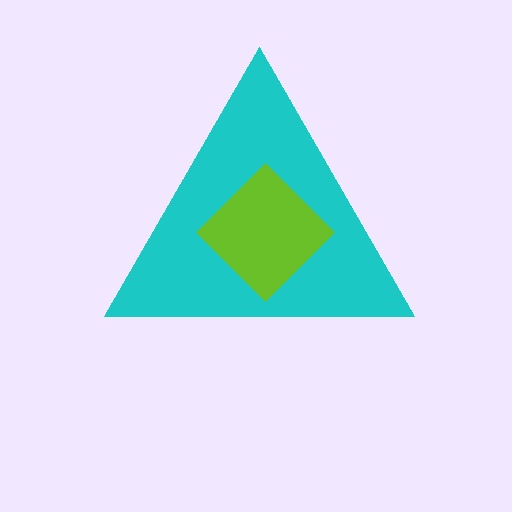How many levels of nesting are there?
2.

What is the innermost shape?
The lime diamond.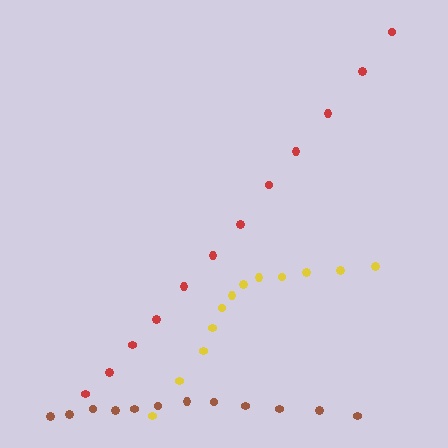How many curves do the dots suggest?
There are 3 distinct paths.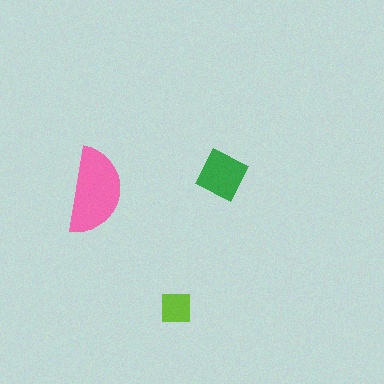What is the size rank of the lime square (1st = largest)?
3rd.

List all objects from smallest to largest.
The lime square, the green diamond, the pink semicircle.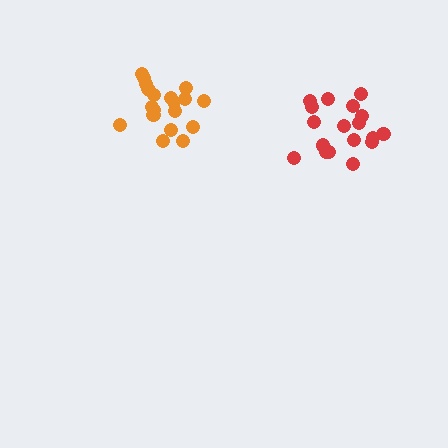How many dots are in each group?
Group 1: 20 dots, Group 2: 18 dots (38 total).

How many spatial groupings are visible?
There are 2 spatial groupings.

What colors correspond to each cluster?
The clusters are colored: orange, red.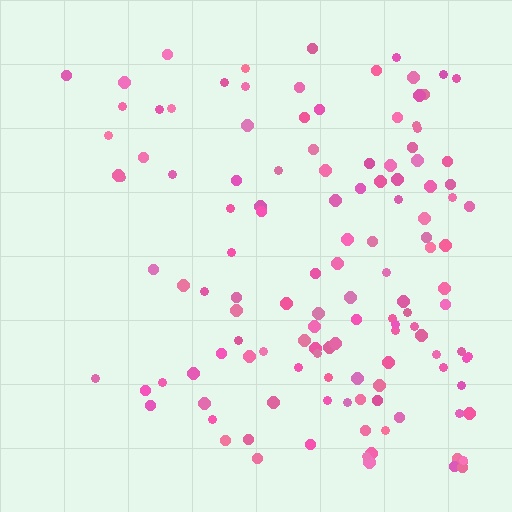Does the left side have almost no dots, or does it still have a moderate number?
Still a moderate number, just noticeably fewer than the right.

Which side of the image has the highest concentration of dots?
The right.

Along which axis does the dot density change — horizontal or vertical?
Horizontal.